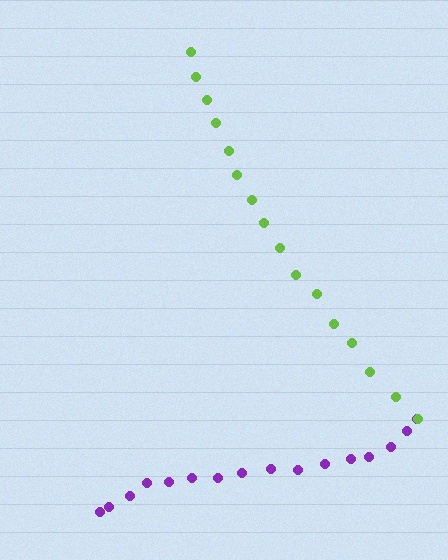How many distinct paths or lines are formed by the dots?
There are 2 distinct paths.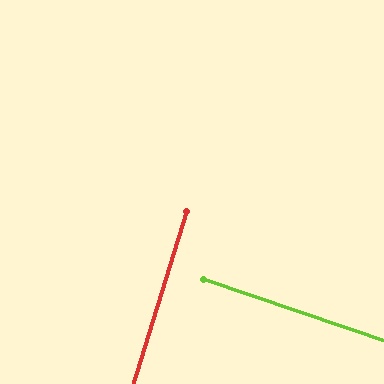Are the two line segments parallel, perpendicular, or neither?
Perpendicular — they meet at approximately 89°.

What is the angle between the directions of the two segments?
Approximately 89 degrees.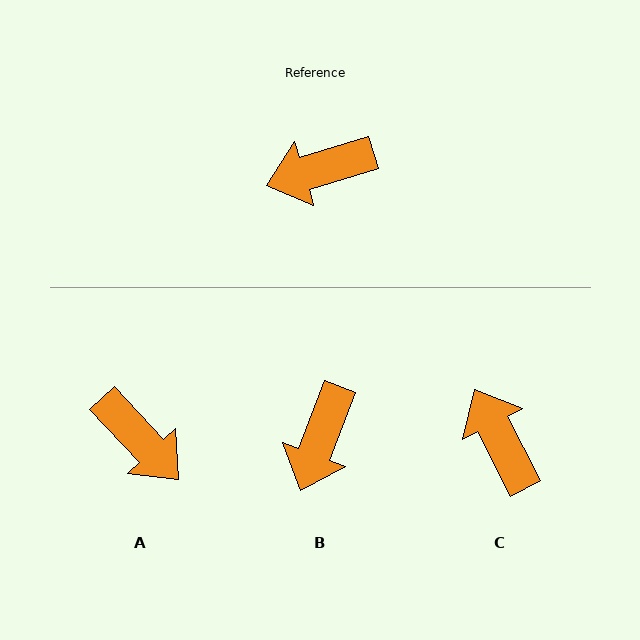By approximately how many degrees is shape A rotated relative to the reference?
Approximately 116 degrees counter-clockwise.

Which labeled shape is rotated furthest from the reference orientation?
A, about 116 degrees away.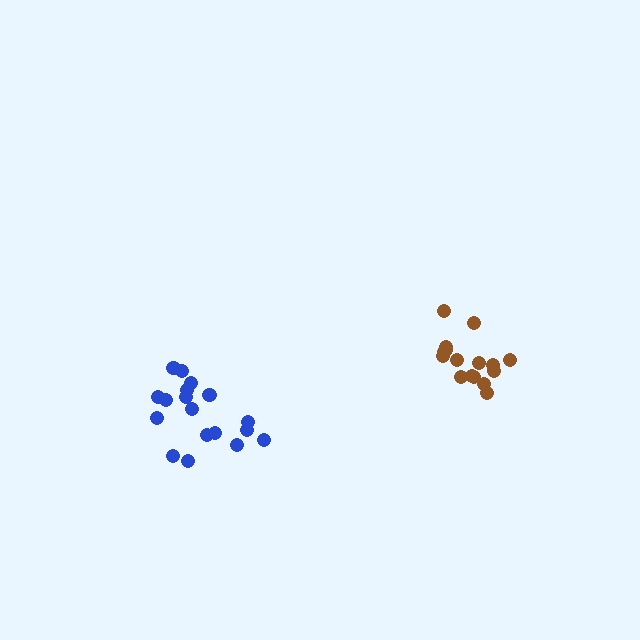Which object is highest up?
The brown cluster is topmost.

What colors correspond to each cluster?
The clusters are colored: blue, brown.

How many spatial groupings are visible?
There are 2 spatial groupings.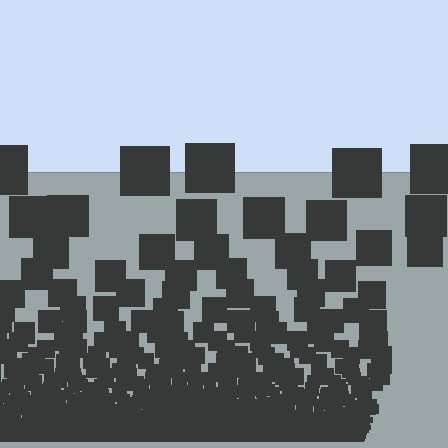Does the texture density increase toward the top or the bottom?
Density increases toward the bottom.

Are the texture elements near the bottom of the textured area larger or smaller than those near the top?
Smaller. The gradient is inverted — elements near the bottom are smaller and denser.